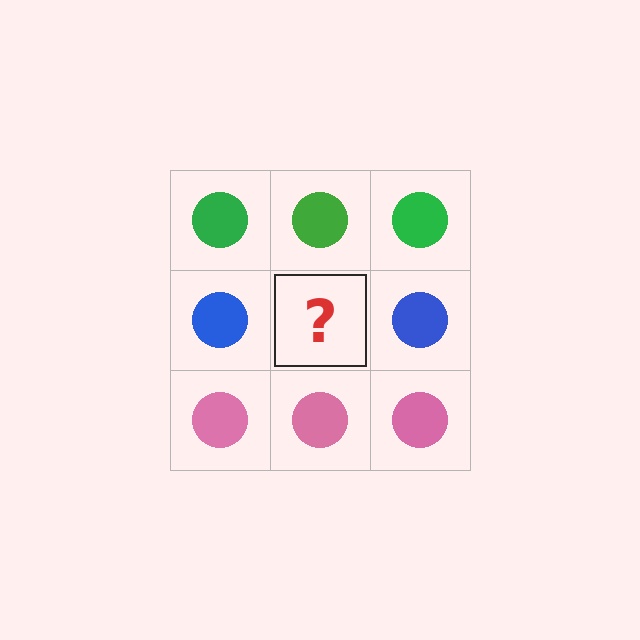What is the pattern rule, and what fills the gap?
The rule is that each row has a consistent color. The gap should be filled with a blue circle.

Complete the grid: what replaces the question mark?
The question mark should be replaced with a blue circle.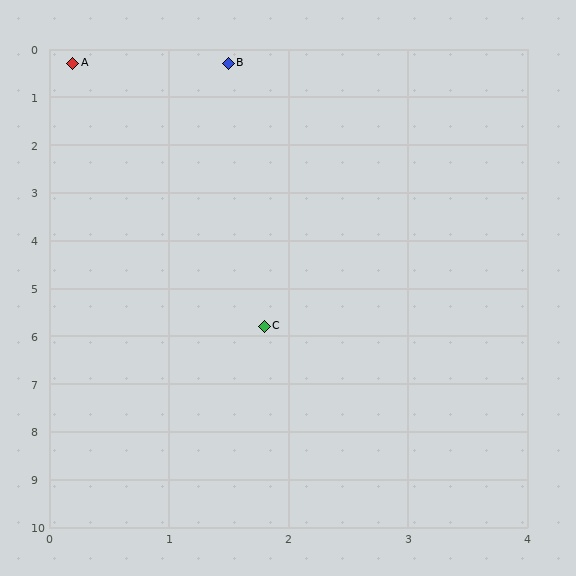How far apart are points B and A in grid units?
Points B and A are about 1.3 grid units apart.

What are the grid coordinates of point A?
Point A is at approximately (0.2, 0.3).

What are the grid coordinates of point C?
Point C is at approximately (1.8, 5.8).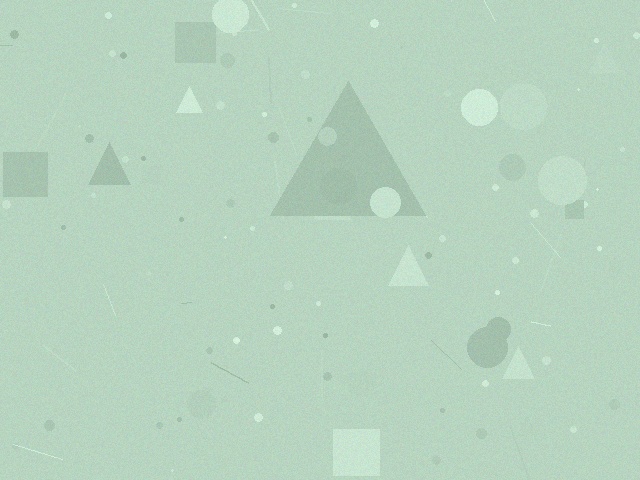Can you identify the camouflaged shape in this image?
The camouflaged shape is a triangle.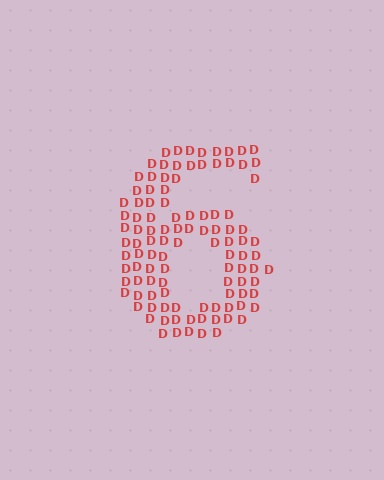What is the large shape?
The large shape is the digit 6.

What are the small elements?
The small elements are letter D's.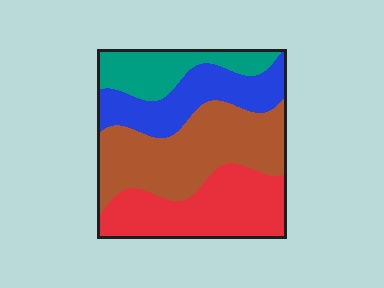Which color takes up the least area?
Teal, at roughly 15%.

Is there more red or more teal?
Red.